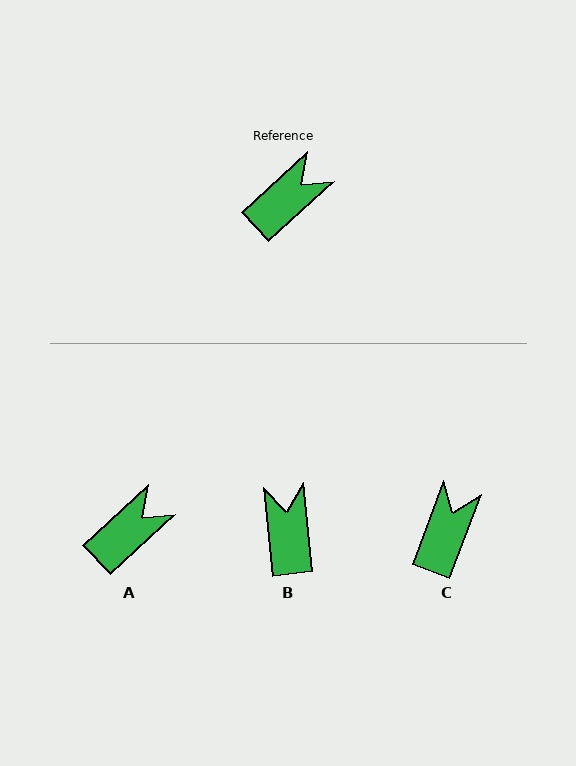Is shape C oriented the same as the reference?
No, it is off by about 27 degrees.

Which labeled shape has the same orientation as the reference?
A.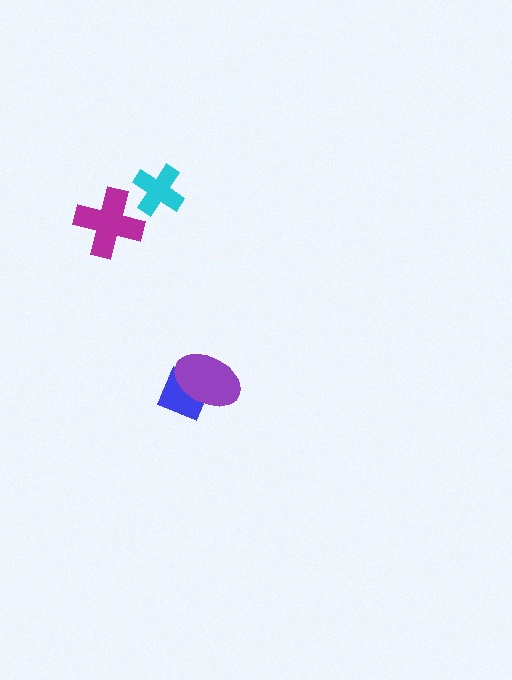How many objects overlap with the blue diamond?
1 object overlaps with the blue diamond.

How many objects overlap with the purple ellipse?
1 object overlaps with the purple ellipse.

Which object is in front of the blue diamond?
The purple ellipse is in front of the blue diamond.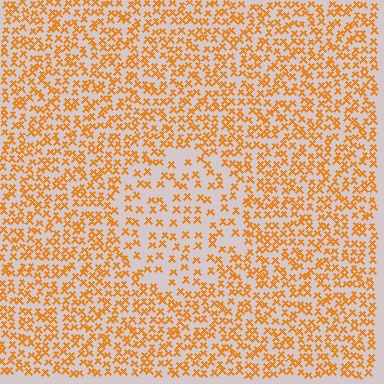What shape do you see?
I see a circle.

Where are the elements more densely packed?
The elements are more densely packed outside the circle boundary.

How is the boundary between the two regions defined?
The boundary is defined by a change in element density (approximately 1.9x ratio). All elements are the same color, size, and shape.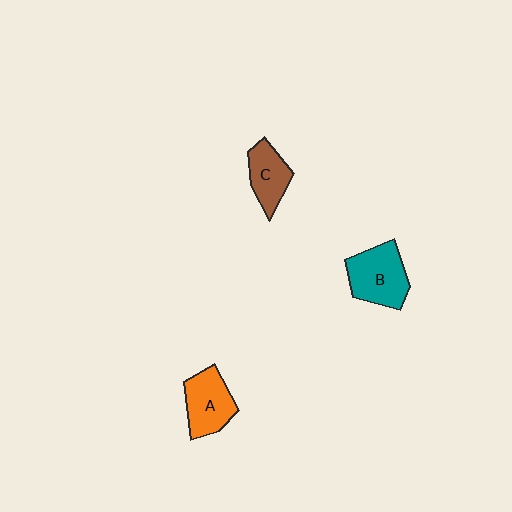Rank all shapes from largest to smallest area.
From largest to smallest: B (teal), A (orange), C (brown).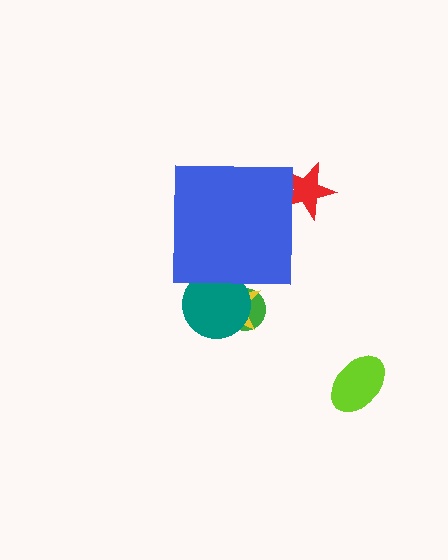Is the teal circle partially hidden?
Yes, the teal circle is partially hidden behind the blue square.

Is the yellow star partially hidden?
Yes, the yellow star is partially hidden behind the blue square.